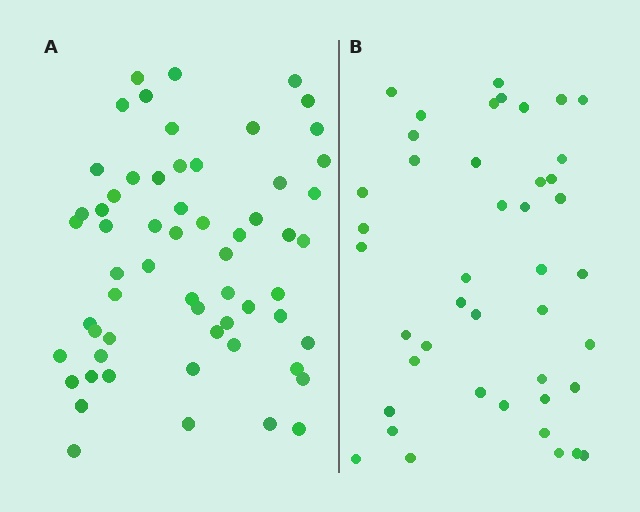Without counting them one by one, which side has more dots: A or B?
Region A (the left region) has more dots.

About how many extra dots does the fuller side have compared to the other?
Region A has approximately 15 more dots than region B.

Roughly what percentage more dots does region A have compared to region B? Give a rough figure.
About 40% more.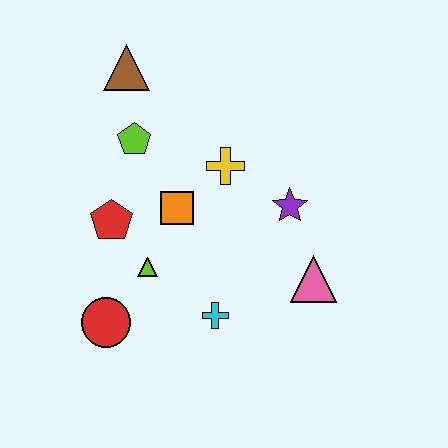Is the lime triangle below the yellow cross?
Yes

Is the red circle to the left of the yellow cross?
Yes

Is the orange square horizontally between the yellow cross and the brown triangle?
Yes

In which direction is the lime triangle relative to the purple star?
The lime triangle is to the left of the purple star.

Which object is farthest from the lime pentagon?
The pink triangle is farthest from the lime pentagon.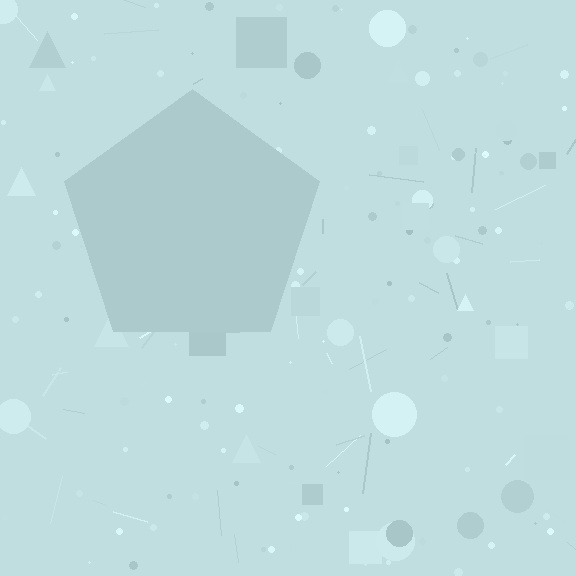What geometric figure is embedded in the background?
A pentagon is embedded in the background.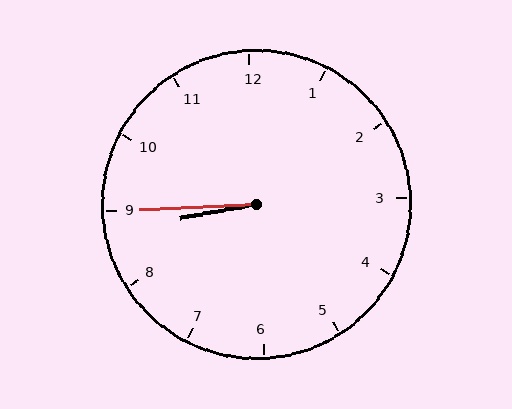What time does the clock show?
8:45.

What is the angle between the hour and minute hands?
Approximately 8 degrees.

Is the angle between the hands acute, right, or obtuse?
It is acute.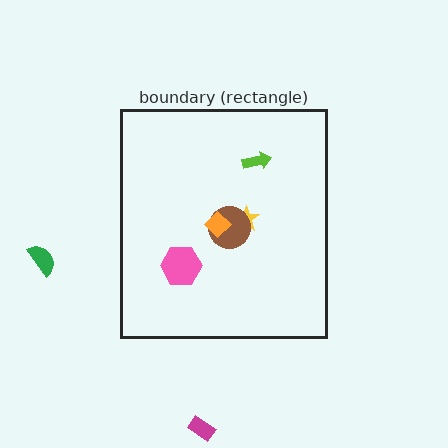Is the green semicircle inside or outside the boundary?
Outside.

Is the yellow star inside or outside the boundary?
Inside.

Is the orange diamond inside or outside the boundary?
Inside.